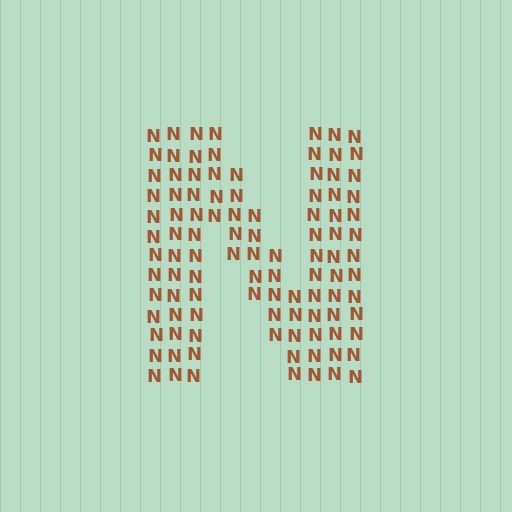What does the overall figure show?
The overall figure shows the letter N.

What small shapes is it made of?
It is made of small letter N's.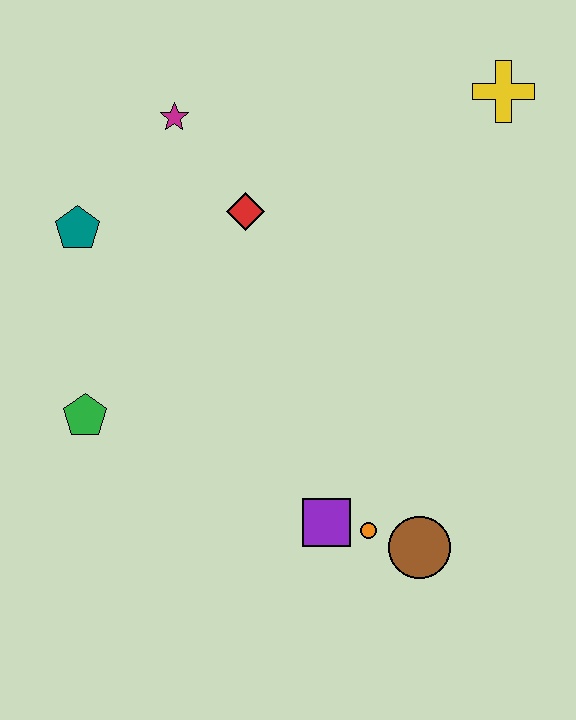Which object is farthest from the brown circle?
The magenta star is farthest from the brown circle.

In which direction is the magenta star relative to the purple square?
The magenta star is above the purple square.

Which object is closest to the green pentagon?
The teal pentagon is closest to the green pentagon.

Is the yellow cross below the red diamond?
No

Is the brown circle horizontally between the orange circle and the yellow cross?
Yes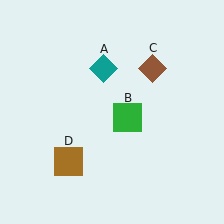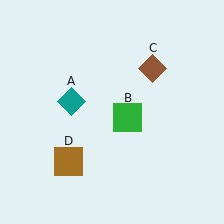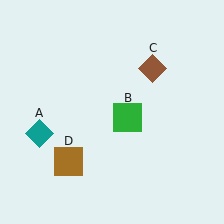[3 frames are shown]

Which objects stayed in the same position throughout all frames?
Green square (object B) and brown diamond (object C) and brown square (object D) remained stationary.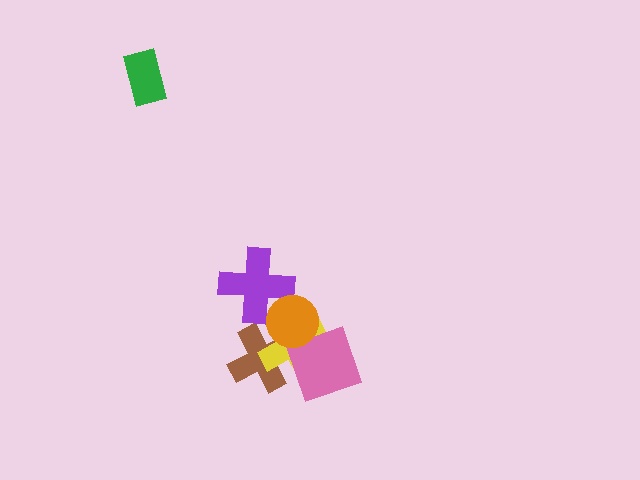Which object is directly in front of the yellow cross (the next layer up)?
The pink diamond is directly in front of the yellow cross.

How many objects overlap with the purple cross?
1 object overlaps with the purple cross.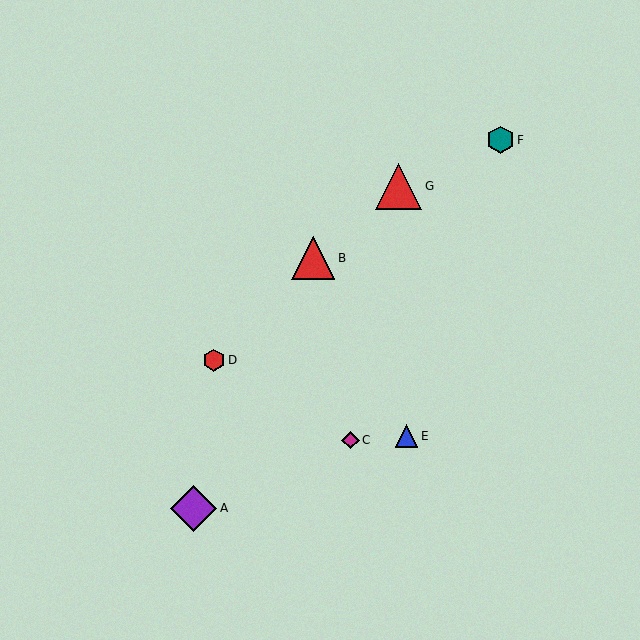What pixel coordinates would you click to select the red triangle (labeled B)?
Click at (313, 258) to select the red triangle B.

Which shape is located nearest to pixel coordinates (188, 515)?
The purple diamond (labeled A) at (194, 508) is nearest to that location.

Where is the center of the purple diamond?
The center of the purple diamond is at (194, 508).